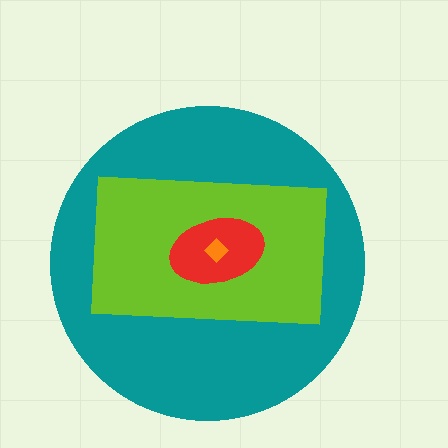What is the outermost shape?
The teal circle.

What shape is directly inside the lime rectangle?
The red ellipse.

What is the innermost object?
The orange diamond.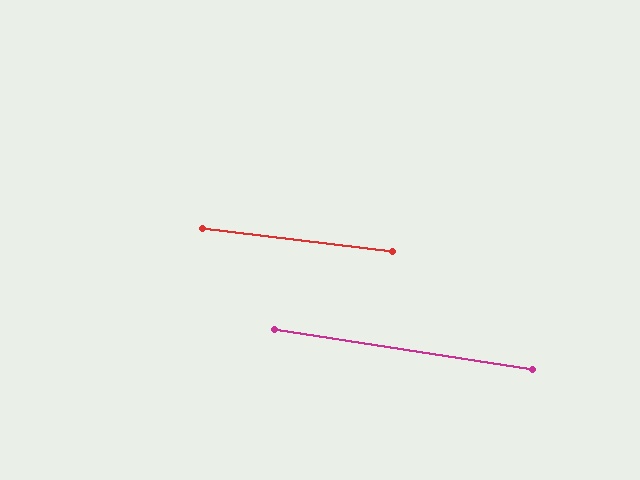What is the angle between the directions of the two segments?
Approximately 2 degrees.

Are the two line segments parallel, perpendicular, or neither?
Parallel — their directions differ by only 1.6°.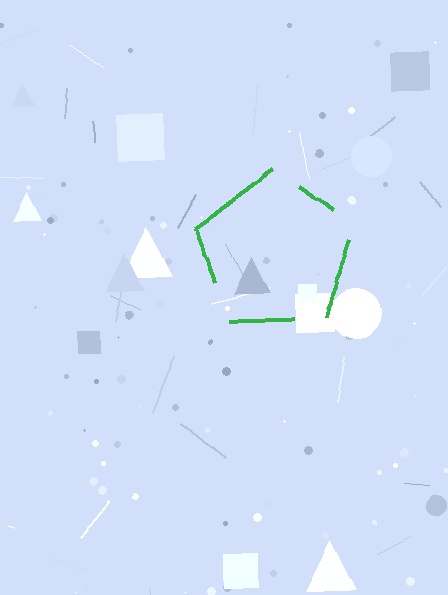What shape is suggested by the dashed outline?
The dashed outline suggests a pentagon.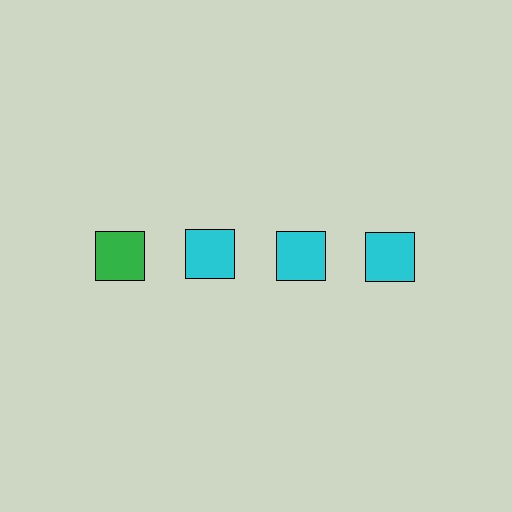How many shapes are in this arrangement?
There are 4 shapes arranged in a grid pattern.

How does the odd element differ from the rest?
It has a different color: green instead of cyan.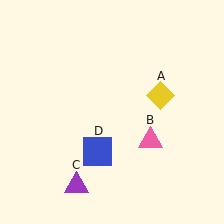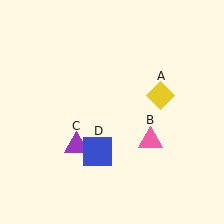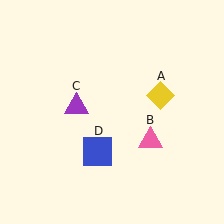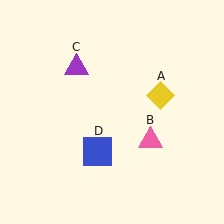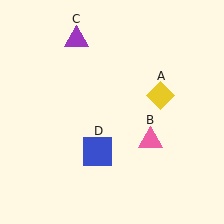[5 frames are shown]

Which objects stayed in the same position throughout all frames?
Yellow diamond (object A) and pink triangle (object B) and blue square (object D) remained stationary.